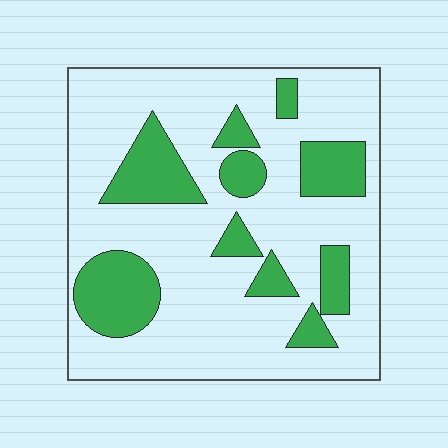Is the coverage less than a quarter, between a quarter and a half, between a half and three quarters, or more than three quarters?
Between a quarter and a half.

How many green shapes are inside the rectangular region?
10.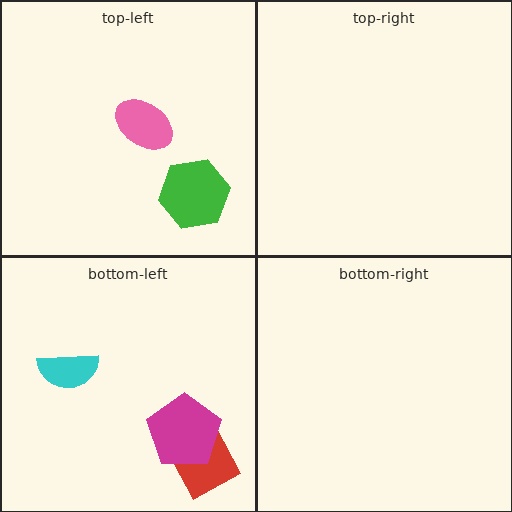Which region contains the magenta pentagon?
The bottom-left region.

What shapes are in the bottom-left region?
The cyan semicircle, the red diamond, the magenta pentagon.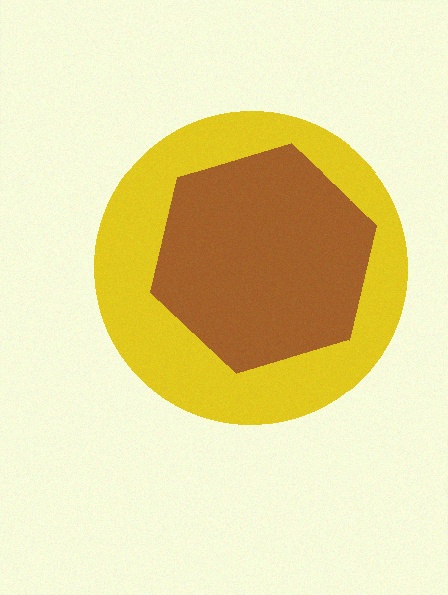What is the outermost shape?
The yellow circle.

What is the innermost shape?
The brown hexagon.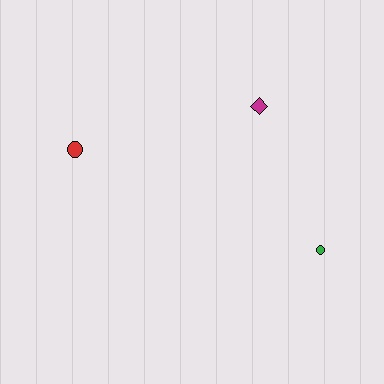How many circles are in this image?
There are 2 circles.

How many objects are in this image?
There are 3 objects.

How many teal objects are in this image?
There are no teal objects.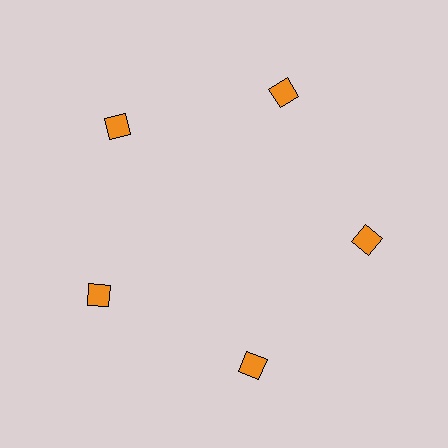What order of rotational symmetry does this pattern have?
This pattern has 5-fold rotational symmetry.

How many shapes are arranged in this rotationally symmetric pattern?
There are 5 shapes, arranged in 5 groups of 1.